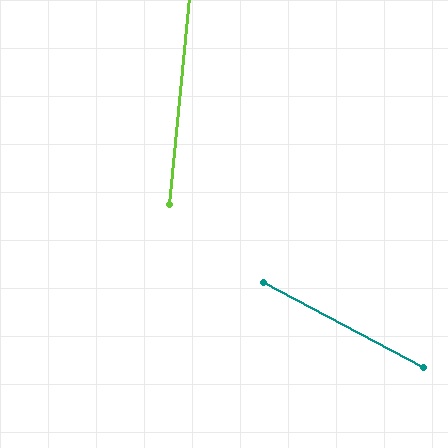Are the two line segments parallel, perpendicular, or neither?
Neither parallel nor perpendicular — they differ by about 68°.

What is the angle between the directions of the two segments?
Approximately 68 degrees.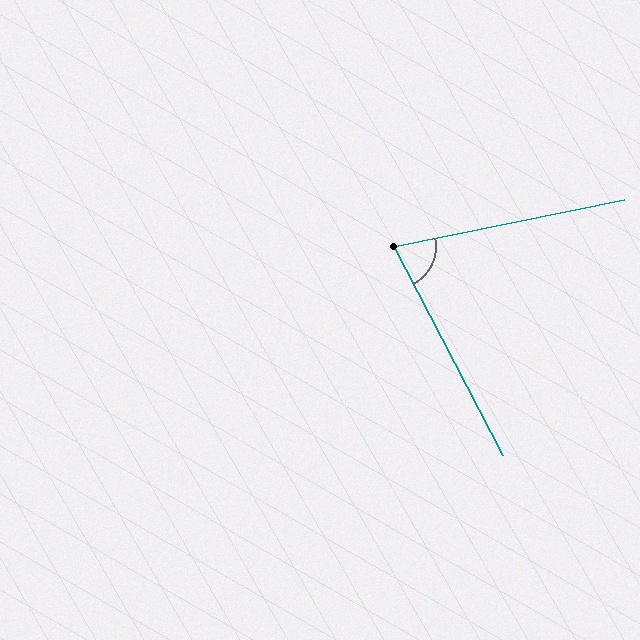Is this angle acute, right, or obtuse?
It is acute.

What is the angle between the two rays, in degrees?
Approximately 74 degrees.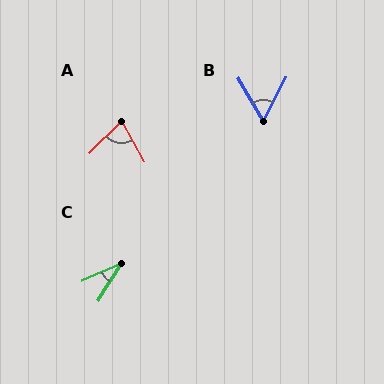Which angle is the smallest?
C, at approximately 34 degrees.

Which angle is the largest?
A, at approximately 74 degrees.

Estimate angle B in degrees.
Approximately 58 degrees.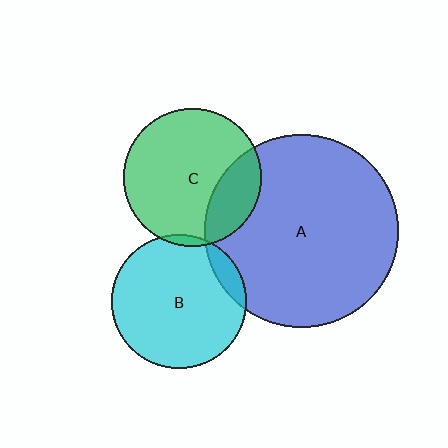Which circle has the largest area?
Circle A (blue).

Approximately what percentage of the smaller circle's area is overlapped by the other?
Approximately 5%.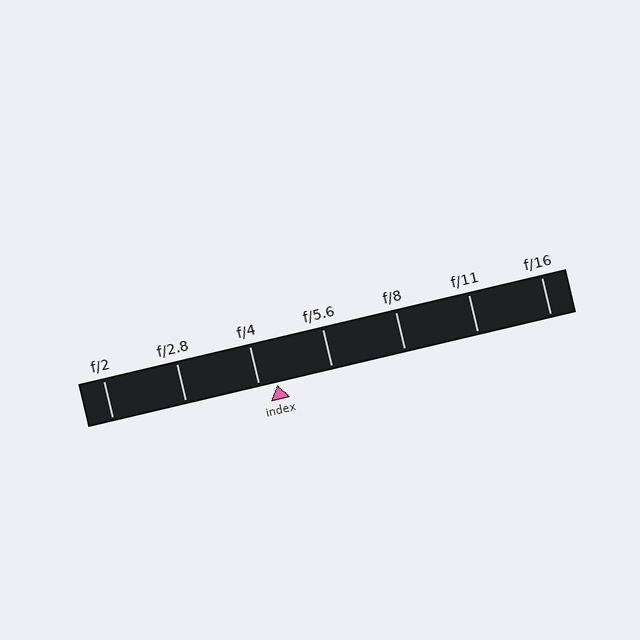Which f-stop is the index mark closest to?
The index mark is closest to f/4.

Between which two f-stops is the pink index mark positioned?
The index mark is between f/4 and f/5.6.